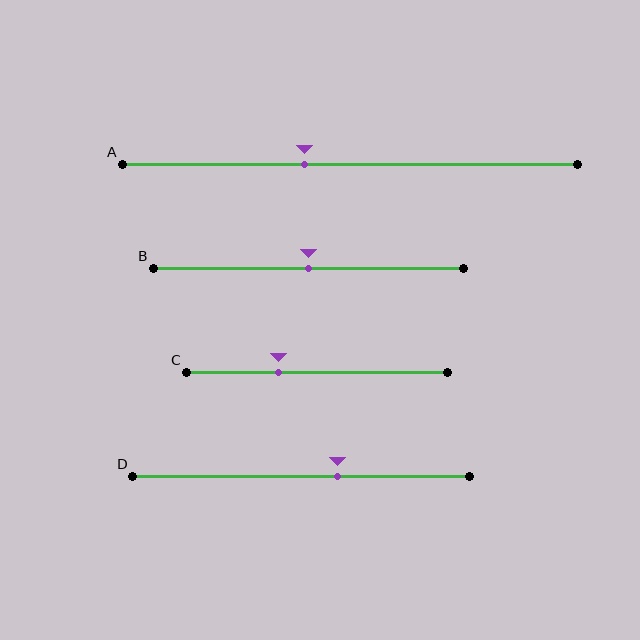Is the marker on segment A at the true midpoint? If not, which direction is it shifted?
No, the marker on segment A is shifted to the left by about 10% of the segment length.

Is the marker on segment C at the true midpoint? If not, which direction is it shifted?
No, the marker on segment C is shifted to the left by about 15% of the segment length.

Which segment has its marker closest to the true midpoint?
Segment B has its marker closest to the true midpoint.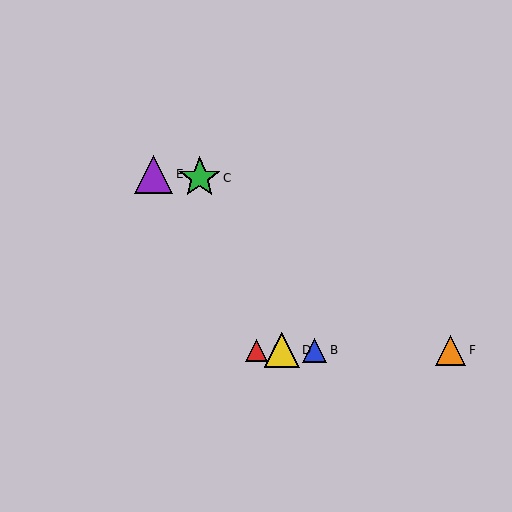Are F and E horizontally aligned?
No, F is at y≈350 and E is at y≈174.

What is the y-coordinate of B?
Object B is at y≈350.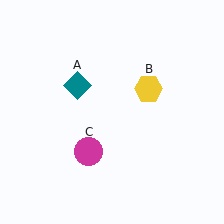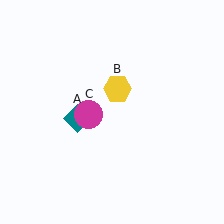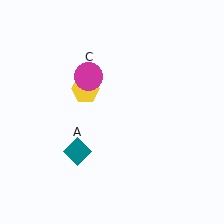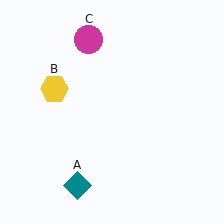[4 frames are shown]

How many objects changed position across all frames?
3 objects changed position: teal diamond (object A), yellow hexagon (object B), magenta circle (object C).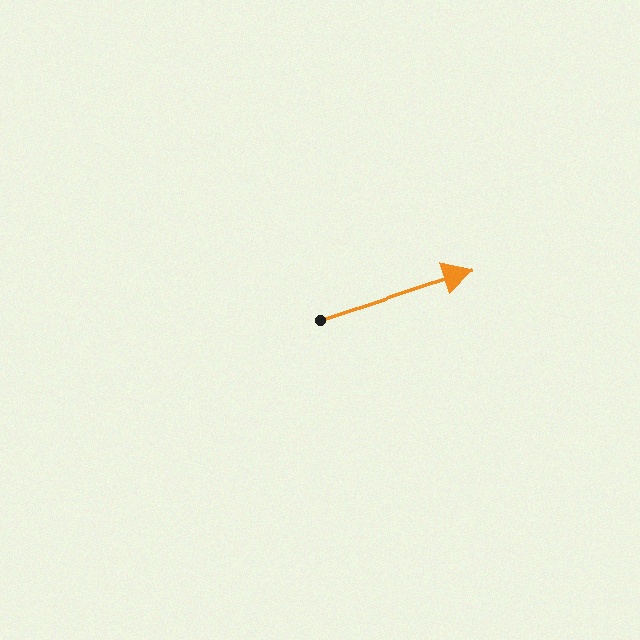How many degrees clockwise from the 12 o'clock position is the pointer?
Approximately 72 degrees.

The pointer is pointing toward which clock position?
Roughly 2 o'clock.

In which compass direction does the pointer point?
East.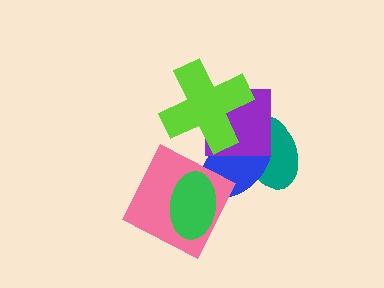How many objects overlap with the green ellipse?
2 objects overlap with the green ellipse.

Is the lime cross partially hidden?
No, no other shape covers it.